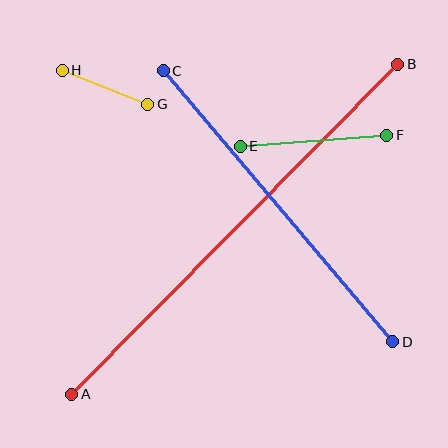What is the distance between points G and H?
The distance is approximately 92 pixels.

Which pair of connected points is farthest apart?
Points A and B are farthest apart.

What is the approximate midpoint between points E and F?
The midpoint is at approximately (313, 141) pixels.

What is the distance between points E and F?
The distance is approximately 147 pixels.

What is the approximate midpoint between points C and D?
The midpoint is at approximately (278, 206) pixels.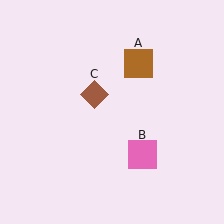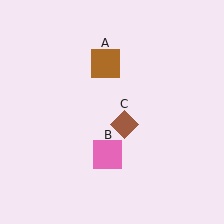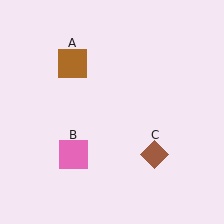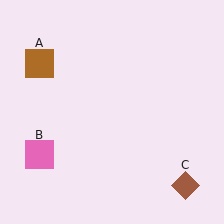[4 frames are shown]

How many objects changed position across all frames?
3 objects changed position: brown square (object A), pink square (object B), brown diamond (object C).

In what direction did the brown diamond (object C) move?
The brown diamond (object C) moved down and to the right.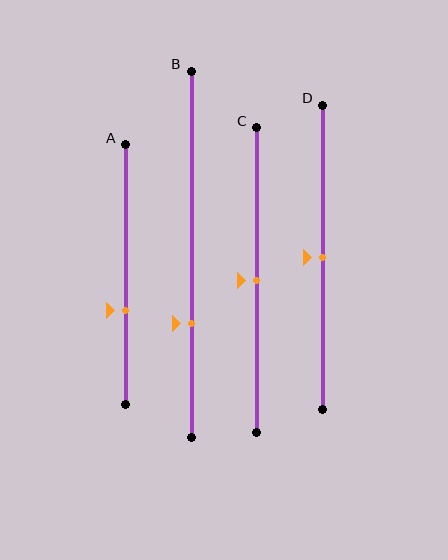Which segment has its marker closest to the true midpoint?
Segment C has its marker closest to the true midpoint.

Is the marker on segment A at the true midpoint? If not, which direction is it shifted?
No, the marker on segment A is shifted downward by about 14% of the segment length.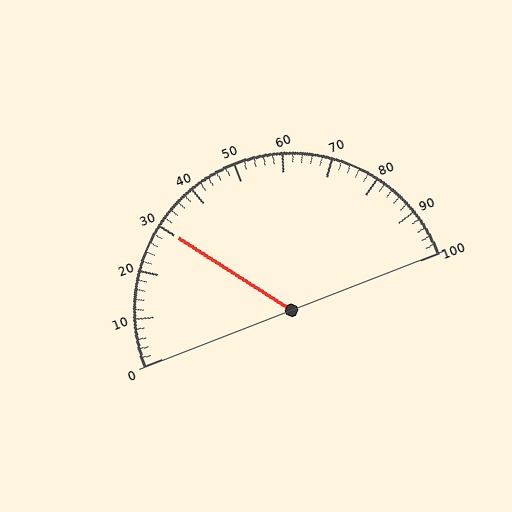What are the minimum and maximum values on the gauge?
The gauge ranges from 0 to 100.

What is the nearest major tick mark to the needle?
The nearest major tick mark is 30.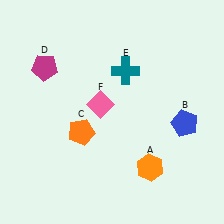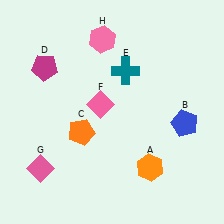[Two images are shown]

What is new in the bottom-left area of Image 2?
A pink diamond (G) was added in the bottom-left area of Image 2.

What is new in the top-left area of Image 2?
A pink hexagon (H) was added in the top-left area of Image 2.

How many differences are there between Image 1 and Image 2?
There are 2 differences between the two images.